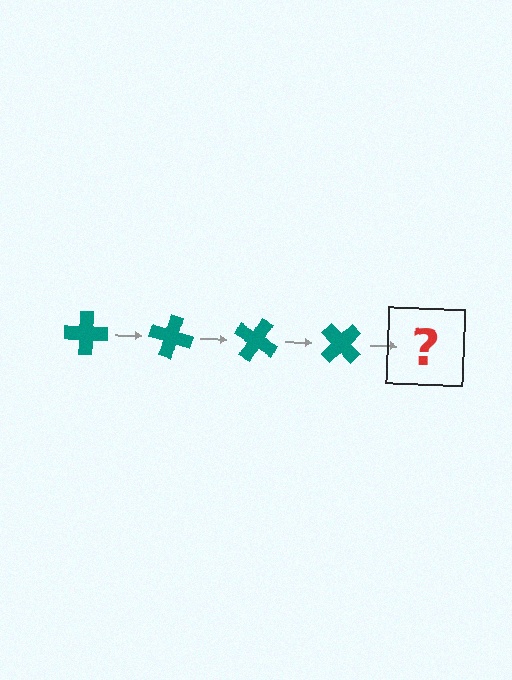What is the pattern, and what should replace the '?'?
The pattern is that the cross rotates 15 degrees each step. The '?' should be a teal cross rotated 60 degrees.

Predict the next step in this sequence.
The next step is a teal cross rotated 60 degrees.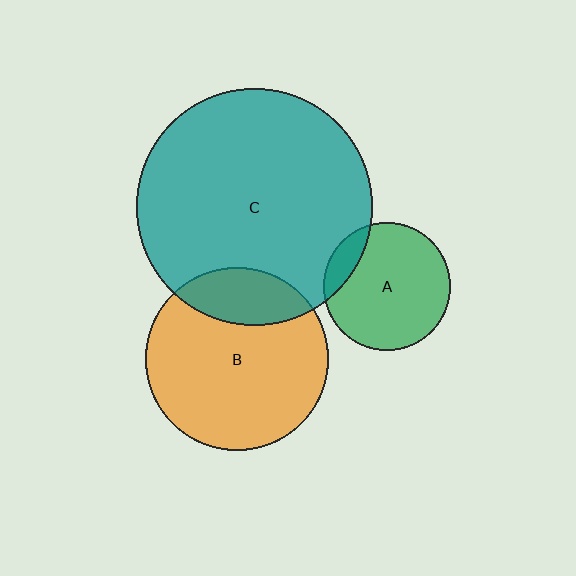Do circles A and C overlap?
Yes.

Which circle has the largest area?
Circle C (teal).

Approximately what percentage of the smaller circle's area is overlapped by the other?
Approximately 15%.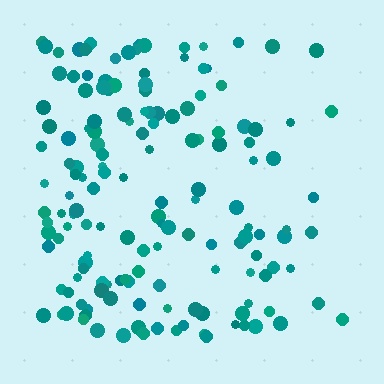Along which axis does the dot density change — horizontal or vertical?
Horizontal.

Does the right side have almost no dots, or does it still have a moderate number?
Still a moderate number, just noticeably fewer than the left.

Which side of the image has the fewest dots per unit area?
The right.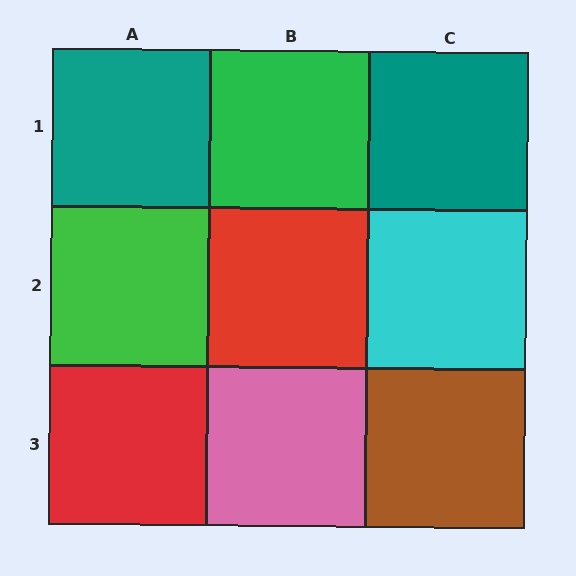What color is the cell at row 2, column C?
Cyan.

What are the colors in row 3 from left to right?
Red, pink, brown.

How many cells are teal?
2 cells are teal.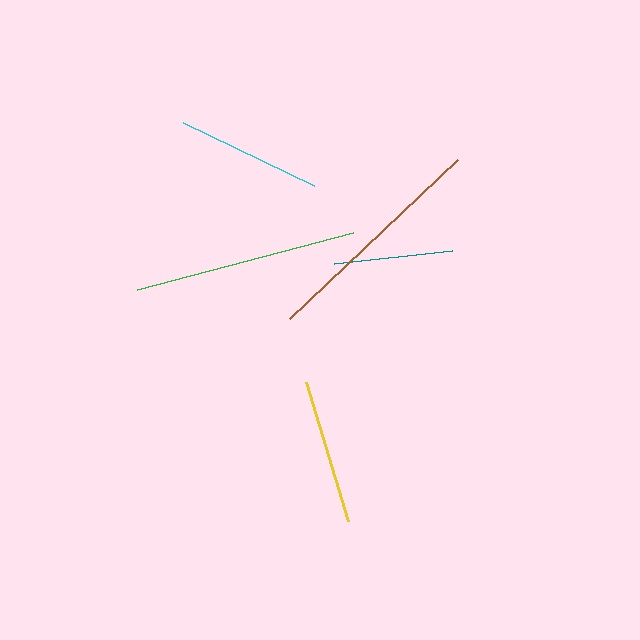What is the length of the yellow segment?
The yellow segment is approximately 146 pixels long.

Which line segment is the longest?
The brown line is the longest at approximately 231 pixels.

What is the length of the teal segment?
The teal segment is approximately 118 pixels long.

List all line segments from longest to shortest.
From longest to shortest: brown, green, yellow, cyan, teal.